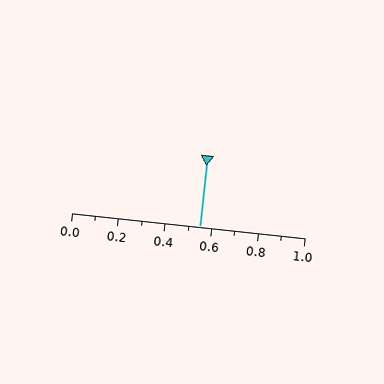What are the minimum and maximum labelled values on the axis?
The axis runs from 0.0 to 1.0.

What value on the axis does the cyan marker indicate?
The marker indicates approximately 0.55.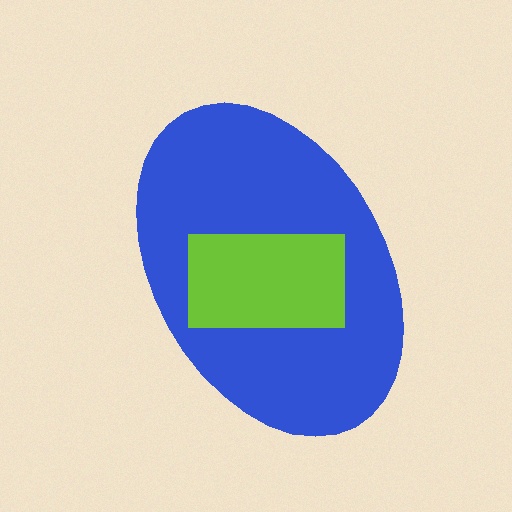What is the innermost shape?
The lime rectangle.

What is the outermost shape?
The blue ellipse.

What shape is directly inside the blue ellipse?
The lime rectangle.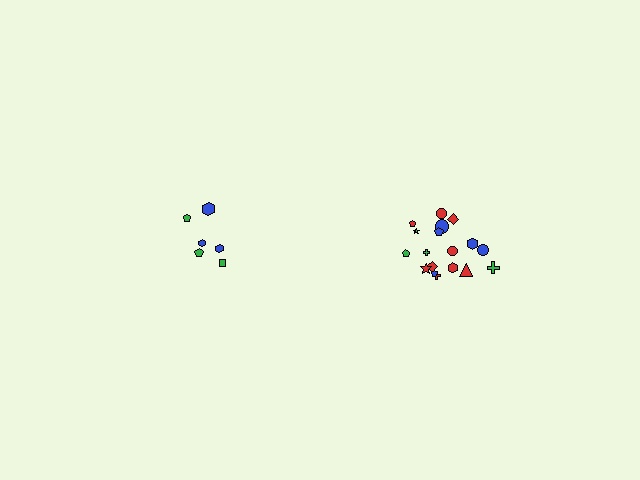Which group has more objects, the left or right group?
The right group.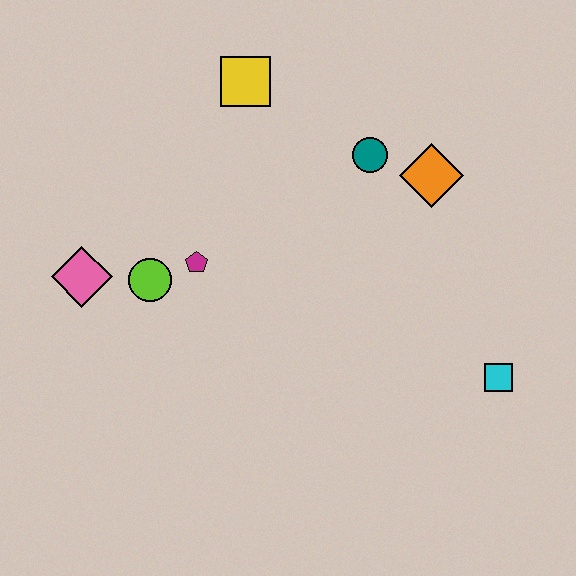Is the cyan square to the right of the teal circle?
Yes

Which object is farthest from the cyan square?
The pink diamond is farthest from the cyan square.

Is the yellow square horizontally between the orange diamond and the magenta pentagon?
Yes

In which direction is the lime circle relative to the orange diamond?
The lime circle is to the left of the orange diamond.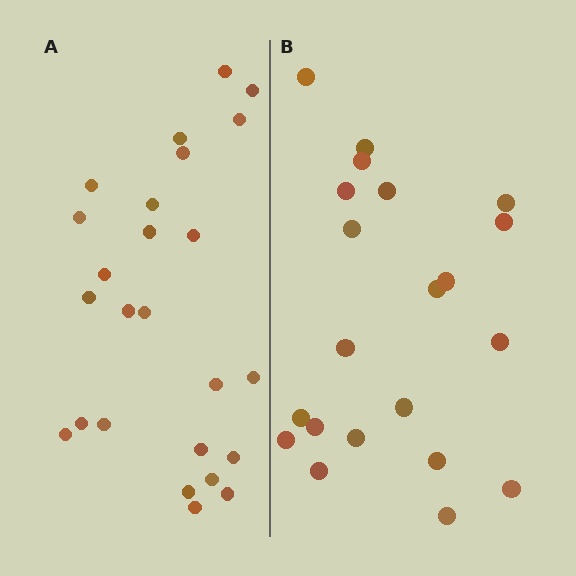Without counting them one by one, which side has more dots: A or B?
Region A (the left region) has more dots.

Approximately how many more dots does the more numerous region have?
Region A has about 4 more dots than region B.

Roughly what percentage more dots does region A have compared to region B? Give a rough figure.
About 20% more.